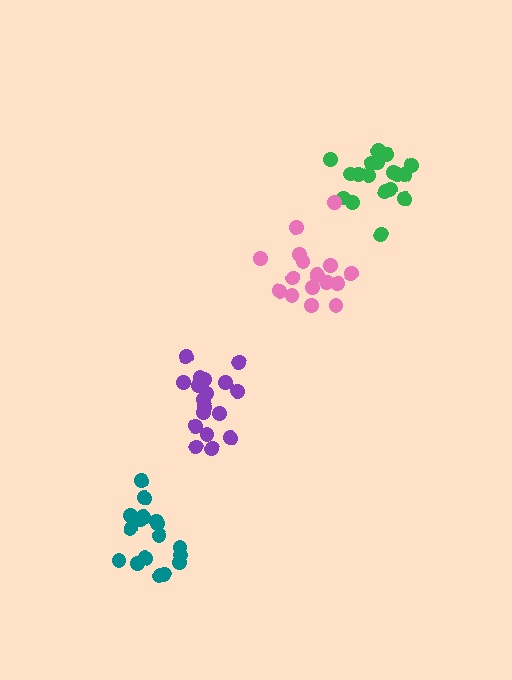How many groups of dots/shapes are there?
There are 4 groups.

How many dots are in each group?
Group 1: 17 dots, Group 2: 18 dots, Group 3: 18 dots, Group 4: 16 dots (69 total).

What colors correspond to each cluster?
The clusters are colored: teal, green, purple, pink.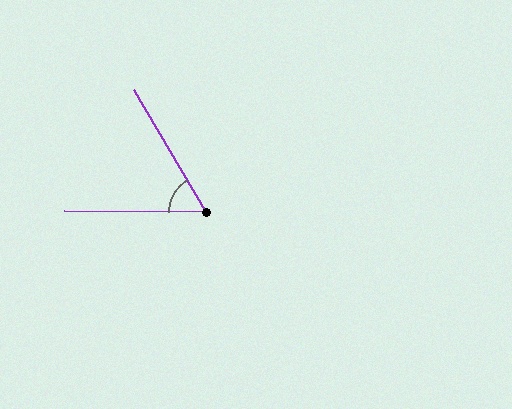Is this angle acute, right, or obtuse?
It is acute.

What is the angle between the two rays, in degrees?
Approximately 59 degrees.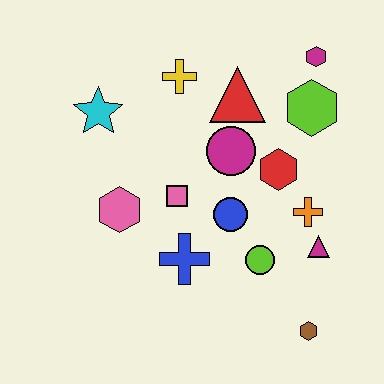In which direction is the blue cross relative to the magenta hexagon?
The blue cross is below the magenta hexagon.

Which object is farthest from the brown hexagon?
The cyan star is farthest from the brown hexagon.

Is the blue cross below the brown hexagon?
No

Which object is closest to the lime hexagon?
The magenta hexagon is closest to the lime hexagon.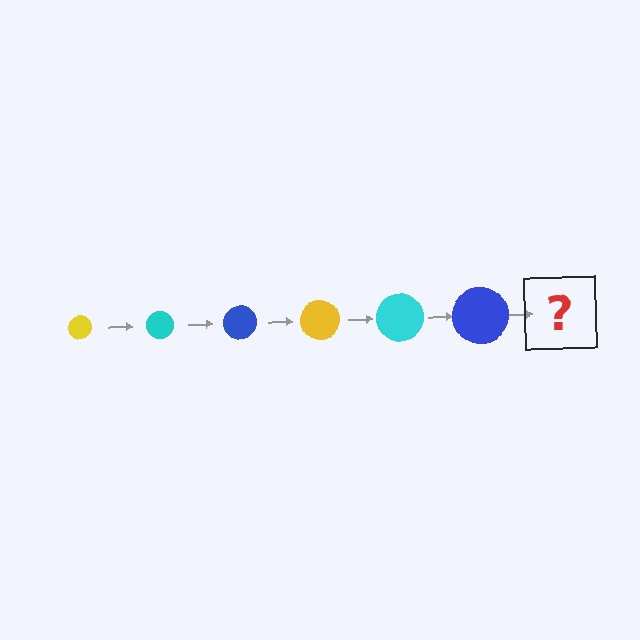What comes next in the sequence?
The next element should be a yellow circle, larger than the previous one.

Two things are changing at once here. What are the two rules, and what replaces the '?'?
The two rules are that the circle grows larger each step and the color cycles through yellow, cyan, and blue. The '?' should be a yellow circle, larger than the previous one.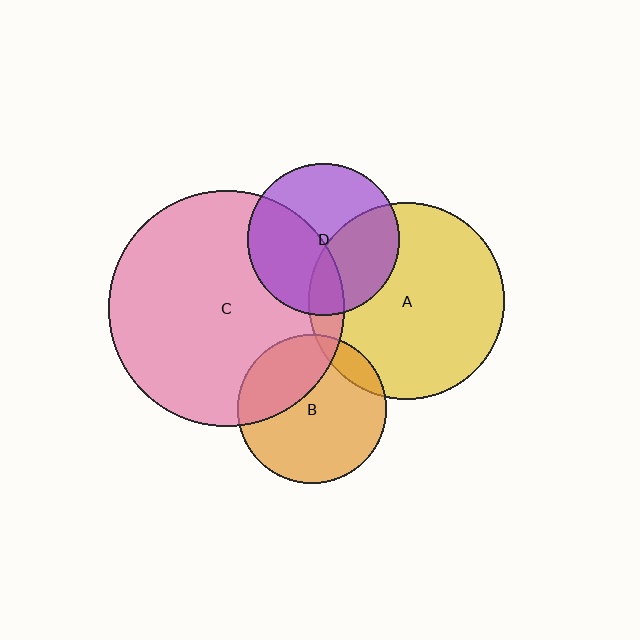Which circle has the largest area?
Circle C (pink).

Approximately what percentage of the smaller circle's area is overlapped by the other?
Approximately 10%.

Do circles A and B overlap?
Yes.